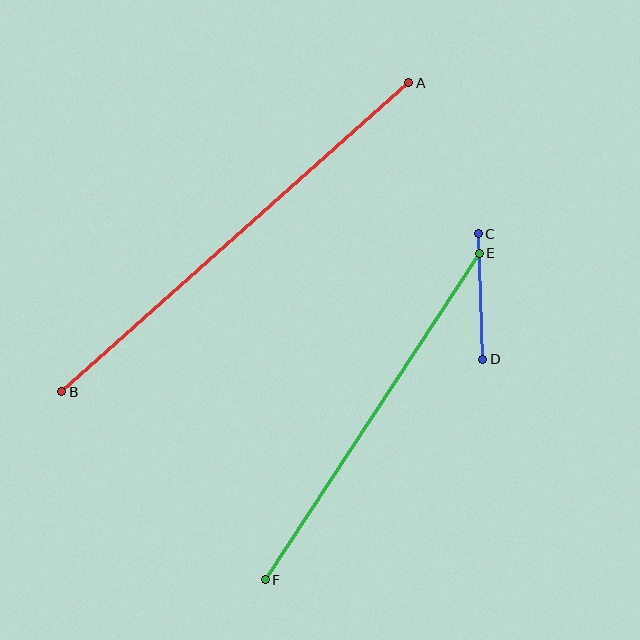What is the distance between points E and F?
The distance is approximately 390 pixels.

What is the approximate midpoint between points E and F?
The midpoint is at approximately (372, 417) pixels.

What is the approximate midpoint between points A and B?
The midpoint is at approximately (235, 237) pixels.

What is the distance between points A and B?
The distance is approximately 464 pixels.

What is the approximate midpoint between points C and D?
The midpoint is at approximately (481, 296) pixels.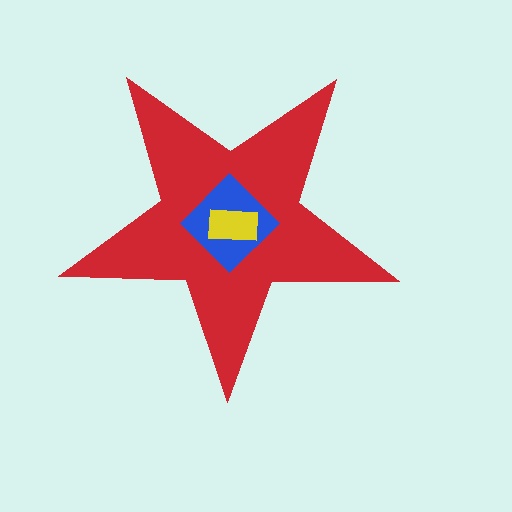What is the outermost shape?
The red star.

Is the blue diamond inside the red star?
Yes.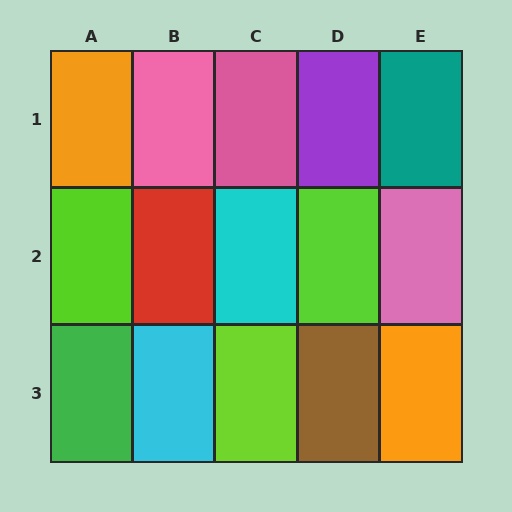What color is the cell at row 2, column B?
Red.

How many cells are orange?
2 cells are orange.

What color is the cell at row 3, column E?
Orange.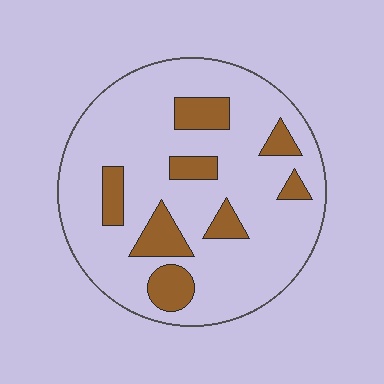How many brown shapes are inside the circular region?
8.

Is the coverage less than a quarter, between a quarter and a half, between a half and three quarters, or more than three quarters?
Less than a quarter.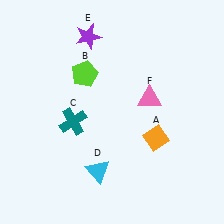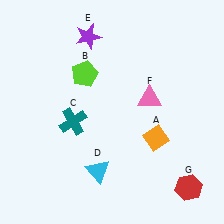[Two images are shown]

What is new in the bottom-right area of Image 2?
A red hexagon (G) was added in the bottom-right area of Image 2.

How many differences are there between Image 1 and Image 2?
There is 1 difference between the two images.